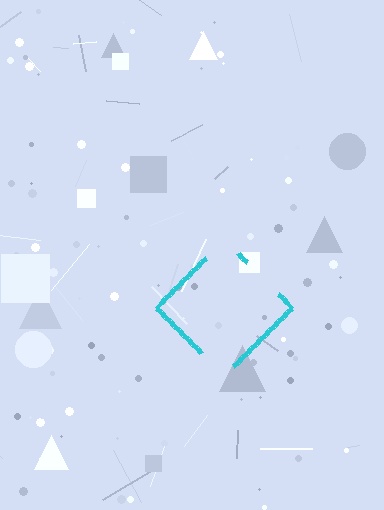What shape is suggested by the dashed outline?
The dashed outline suggests a diamond.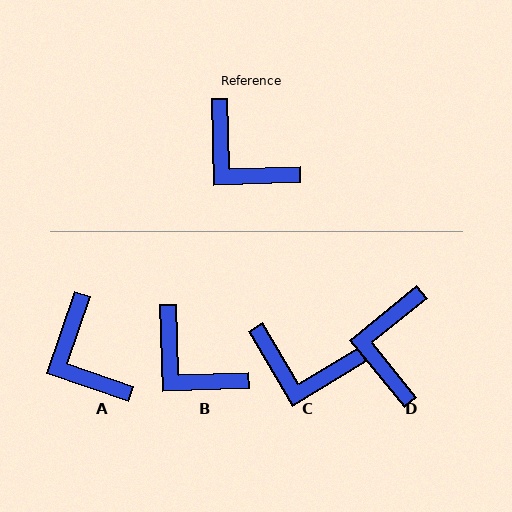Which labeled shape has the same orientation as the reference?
B.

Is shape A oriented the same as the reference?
No, it is off by about 21 degrees.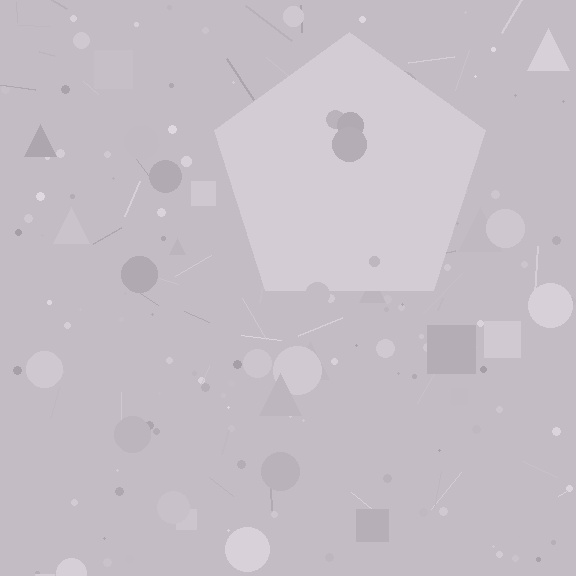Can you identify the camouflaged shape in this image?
The camouflaged shape is a pentagon.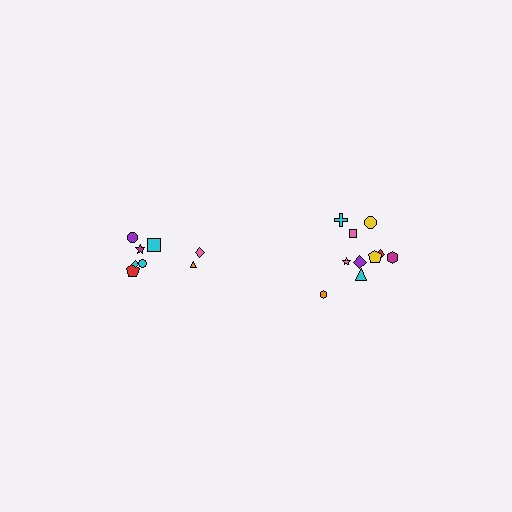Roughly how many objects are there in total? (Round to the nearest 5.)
Roughly 20 objects in total.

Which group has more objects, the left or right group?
The right group.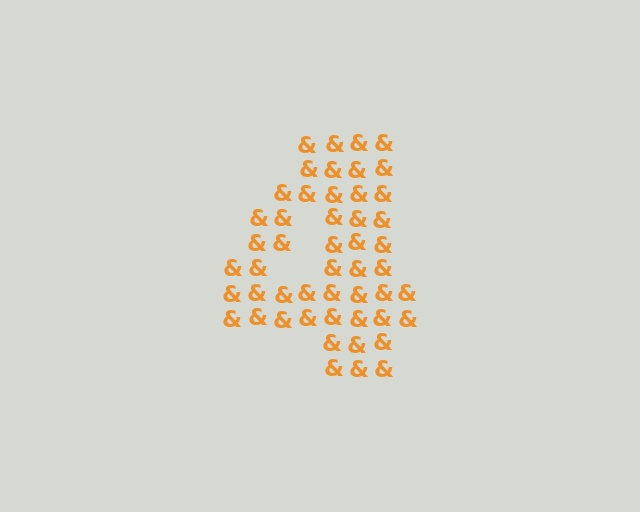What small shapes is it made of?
It is made of small ampersands.